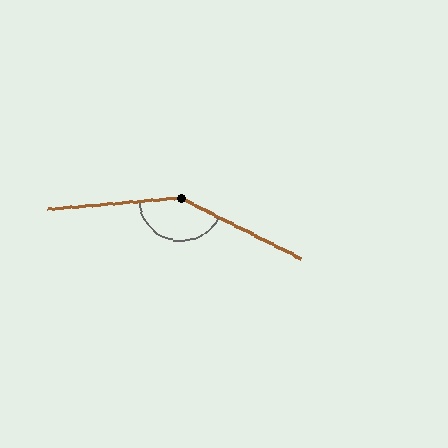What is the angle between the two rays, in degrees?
Approximately 148 degrees.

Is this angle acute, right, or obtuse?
It is obtuse.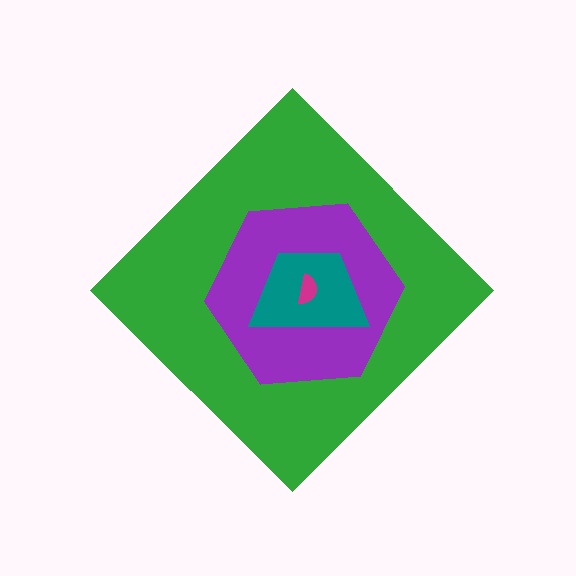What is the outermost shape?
The green diamond.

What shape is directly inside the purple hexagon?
The teal trapezoid.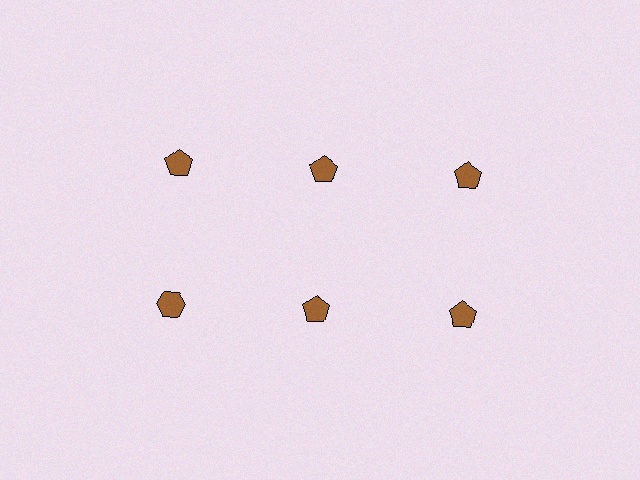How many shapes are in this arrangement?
There are 6 shapes arranged in a grid pattern.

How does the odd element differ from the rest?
It has a different shape: hexagon instead of pentagon.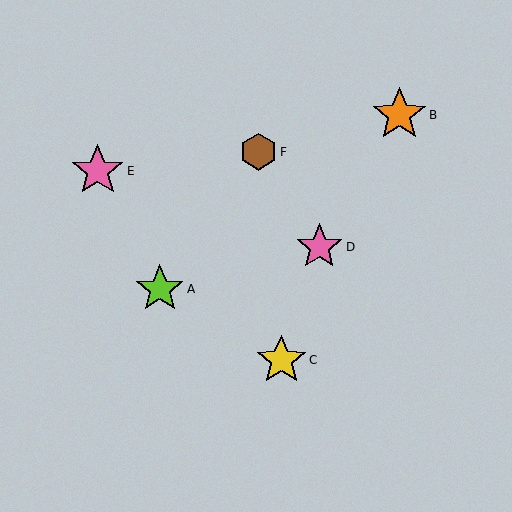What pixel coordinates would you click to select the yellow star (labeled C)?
Click at (281, 360) to select the yellow star C.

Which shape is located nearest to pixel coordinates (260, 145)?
The brown hexagon (labeled F) at (259, 152) is nearest to that location.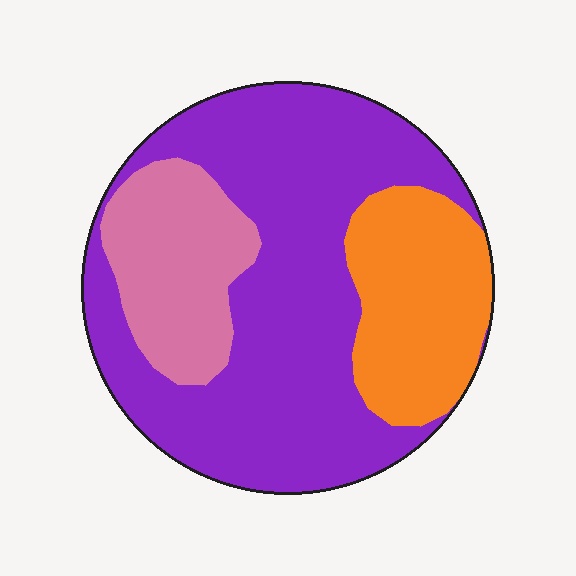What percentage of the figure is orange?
Orange takes up about one fifth (1/5) of the figure.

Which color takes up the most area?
Purple, at roughly 60%.